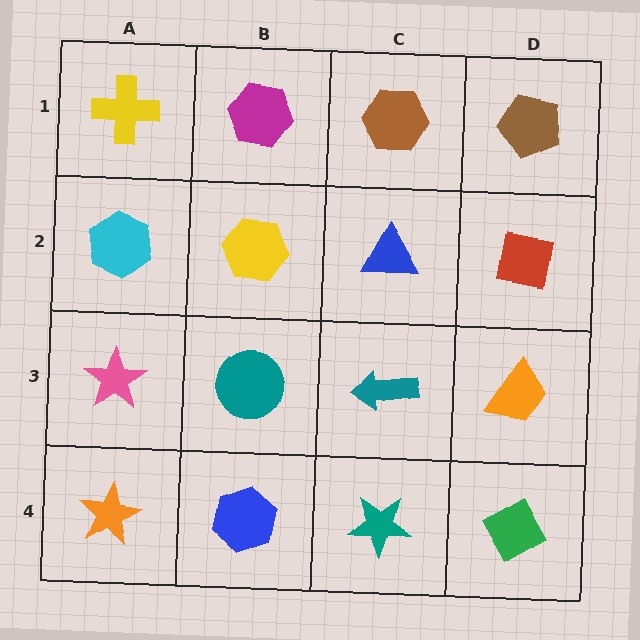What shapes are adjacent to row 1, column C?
A blue triangle (row 2, column C), a magenta hexagon (row 1, column B), a brown pentagon (row 1, column D).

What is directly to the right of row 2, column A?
A yellow hexagon.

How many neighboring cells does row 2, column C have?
4.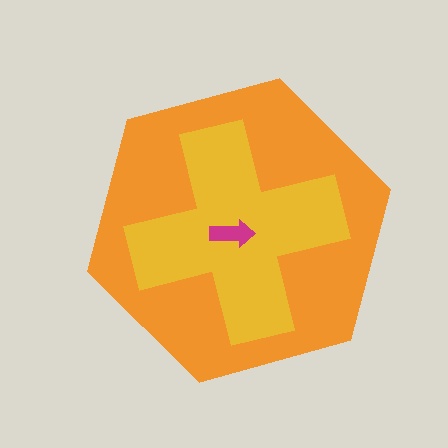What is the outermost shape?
The orange hexagon.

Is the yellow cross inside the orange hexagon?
Yes.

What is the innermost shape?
The magenta arrow.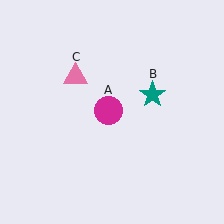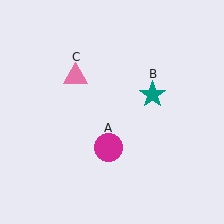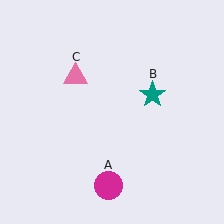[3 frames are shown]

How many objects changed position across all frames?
1 object changed position: magenta circle (object A).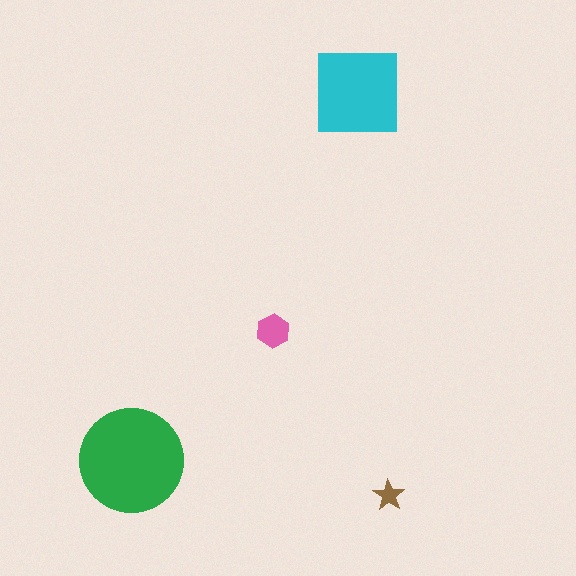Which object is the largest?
The green circle.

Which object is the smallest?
The brown star.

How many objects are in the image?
There are 4 objects in the image.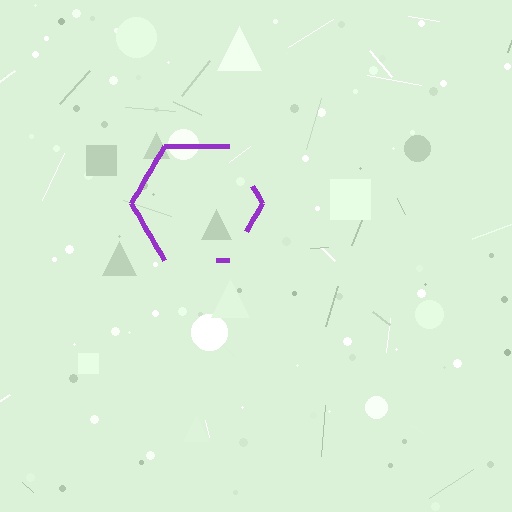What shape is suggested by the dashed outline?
The dashed outline suggests a hexagon.